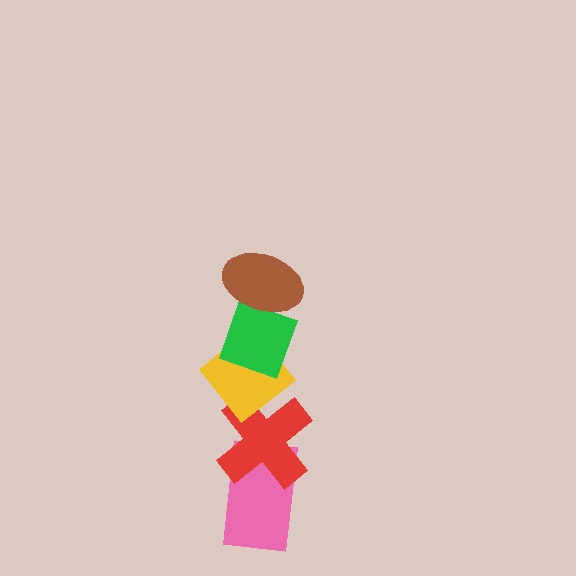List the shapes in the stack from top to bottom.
From top to bottom: the brown ellipse, the green diamond, the yellow diamond, the red cross, the pink rectangle.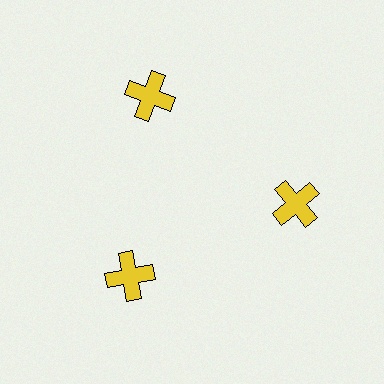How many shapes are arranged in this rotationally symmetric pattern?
There are 3 shapes, arranged in 3 groups of 1.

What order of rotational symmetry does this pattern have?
This pattern has 3-fold rotational symmetry.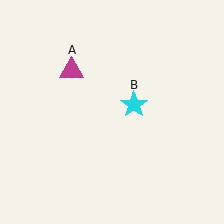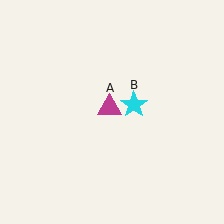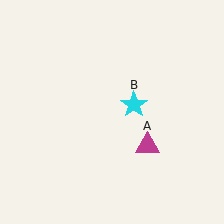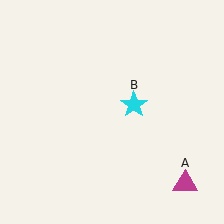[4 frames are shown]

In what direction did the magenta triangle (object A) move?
The magenta triangle (object A) moved down and to the right.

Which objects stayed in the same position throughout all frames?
Cyan star (object B) remained stationary.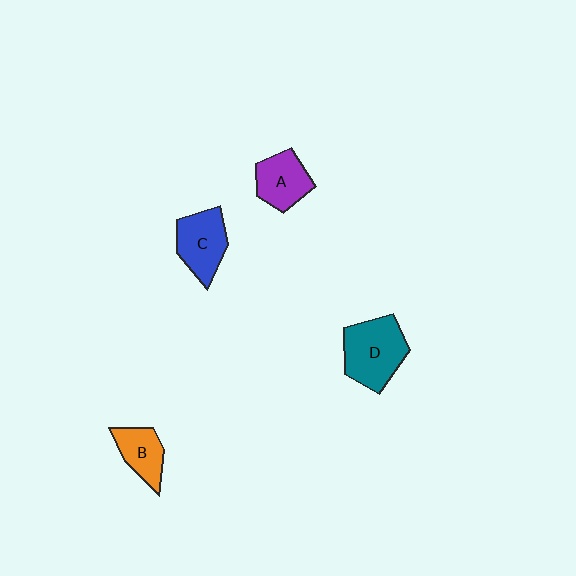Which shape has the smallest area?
Shape B (orange).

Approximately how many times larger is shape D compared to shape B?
Approximately 1.7 times.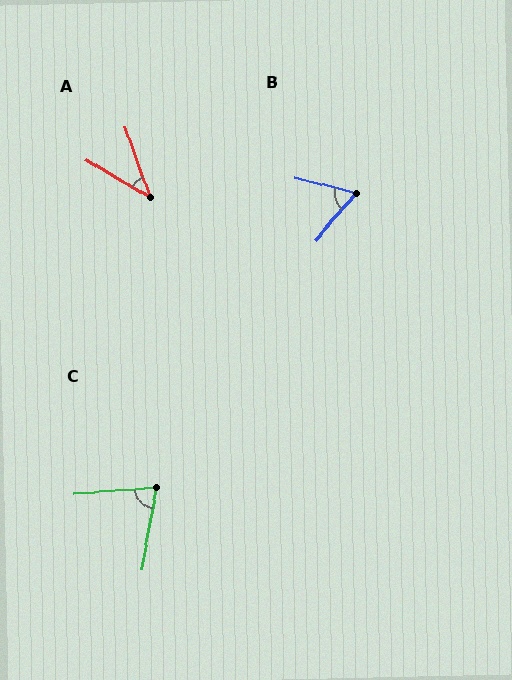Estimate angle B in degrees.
Approximately 63 degrees.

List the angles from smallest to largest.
A (40°), B (63°), C (75°).